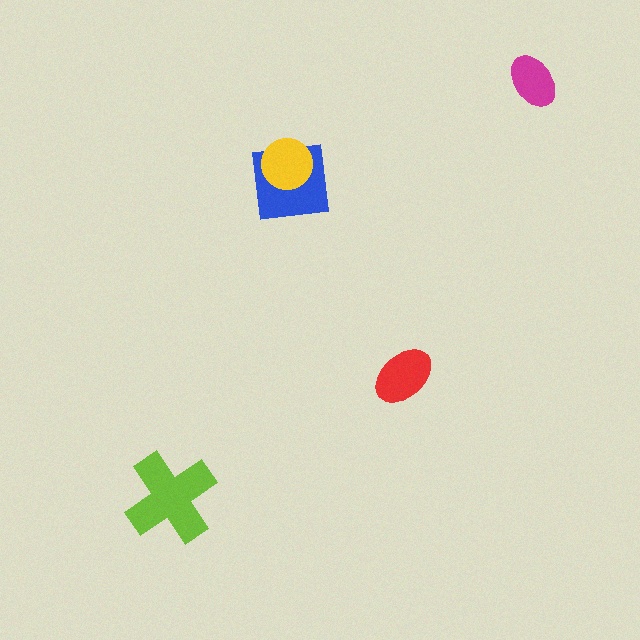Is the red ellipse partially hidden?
No, no other shape covers it.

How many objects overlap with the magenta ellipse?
0 objects overlap with the magenta ellipse.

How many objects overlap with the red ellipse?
0 objects overlap with the red ellipse.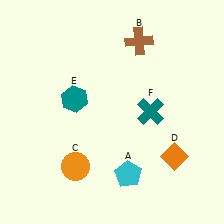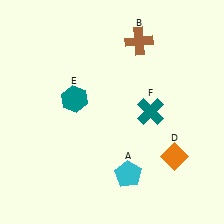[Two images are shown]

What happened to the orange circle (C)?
The orange circle (C) was removed in Image 2. It was in the bottom-left area of Image 1.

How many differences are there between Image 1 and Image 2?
There is 1 difference between the two images.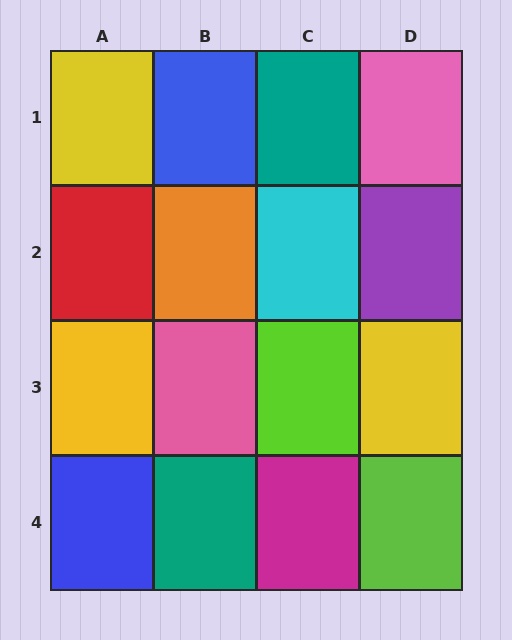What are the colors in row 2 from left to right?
Red, orange, cyan, purple.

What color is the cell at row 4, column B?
Teal.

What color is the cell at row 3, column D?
Yellow.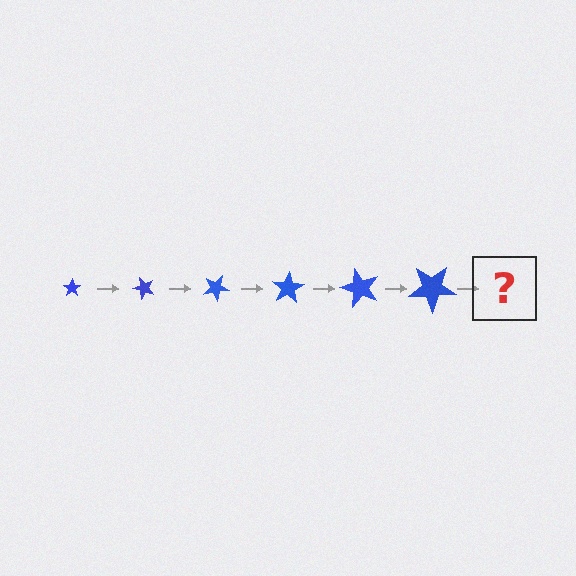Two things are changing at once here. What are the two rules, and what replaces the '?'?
The two rules are that the star grows larger each step and it rotates 50 degrees each step. The '?' should be a star, larger than the previous one and rotated 300 degrees from the start.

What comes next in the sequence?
The next element should be a star, larger than the previous one and rotated 300 degrees from the start.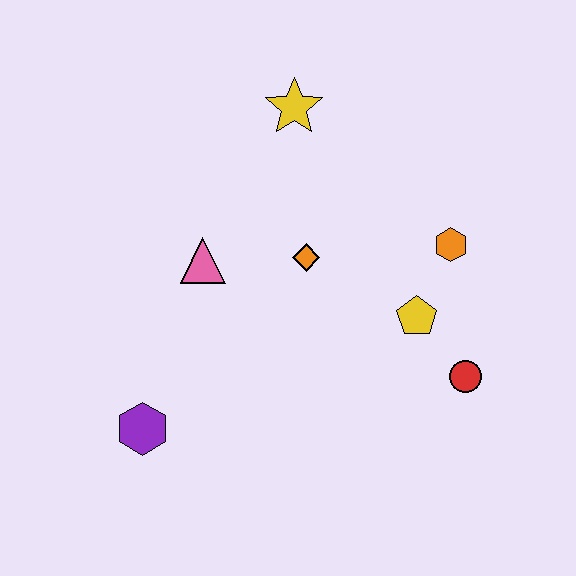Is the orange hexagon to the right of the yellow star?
Yes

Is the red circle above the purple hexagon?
Yes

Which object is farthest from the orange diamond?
The purple hexagon is farthest from the orange diamond.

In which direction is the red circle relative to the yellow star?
The red circle is below the yellow star.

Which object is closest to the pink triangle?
The orange diamond is closest to the pink triangle.